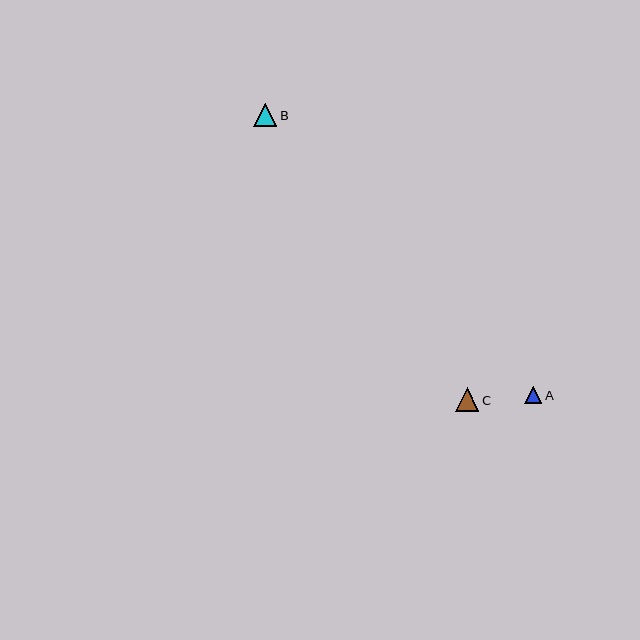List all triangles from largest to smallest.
From largest to smallest: C, B, A.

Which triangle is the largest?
Triangle C is the largest with a size of approximately 24 pixels.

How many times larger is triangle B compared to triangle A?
Triangle B is approximately 1.4 times the size of triangle A.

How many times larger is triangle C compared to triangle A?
Triangle C is approximately 1.4 times the size of triangle A.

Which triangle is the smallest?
Triangle A is the smallest with a size of approximately 17 pixels.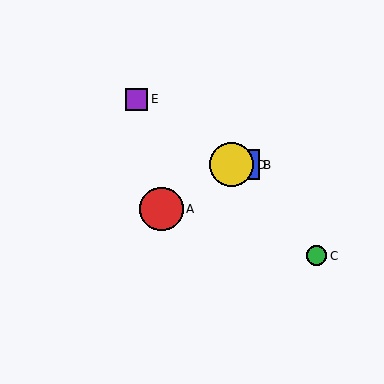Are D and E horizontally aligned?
No, D is at y≈165 and E is at y≈99.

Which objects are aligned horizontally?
Objects B, D are aligned horizontally.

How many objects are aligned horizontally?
2 objects (B, D) are aligned horizontally.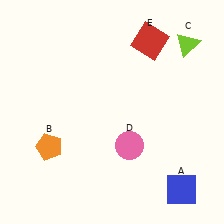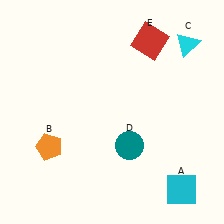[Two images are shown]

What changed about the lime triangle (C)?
In Image 1, C is lime. In Image 2, it changed to cyan.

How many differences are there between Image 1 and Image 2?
There are 3 differences between the two images.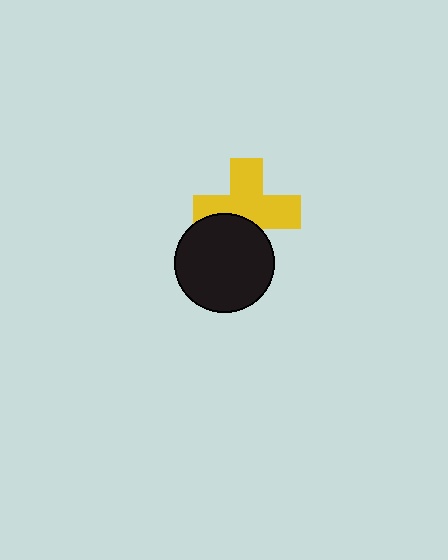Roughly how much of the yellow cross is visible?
Most of it is visible (roughly 67%).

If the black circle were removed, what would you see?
You would see the complete yellow cross.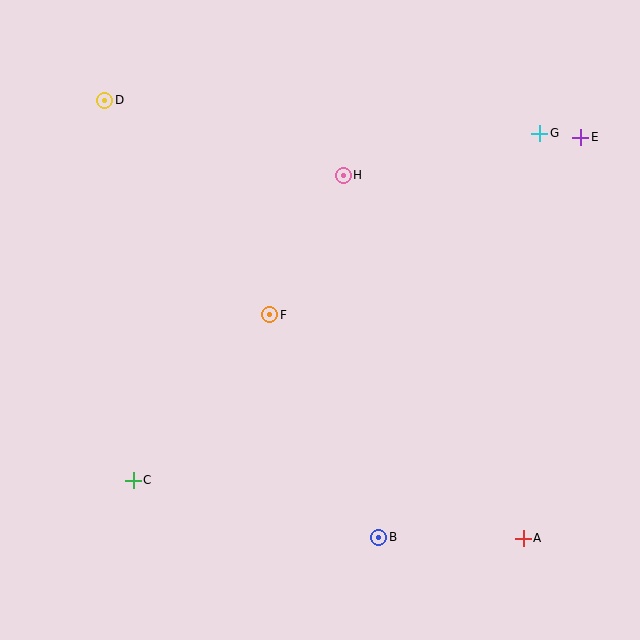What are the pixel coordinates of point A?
Point A is at (523, 538).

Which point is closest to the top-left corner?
Point D is closest to the top-left corner.